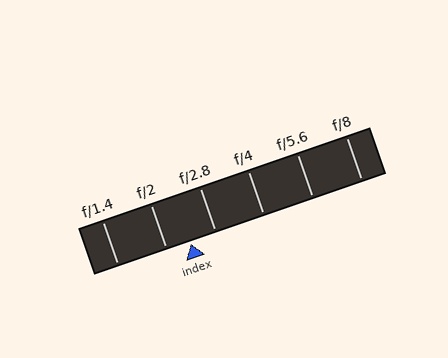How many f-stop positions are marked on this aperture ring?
There are 6 f-stop positions marked.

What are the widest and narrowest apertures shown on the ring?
The widest aperture shown is f/1.4 and the narrowest is f/8.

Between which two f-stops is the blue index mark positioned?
The index mark is between f/2 and f/2.8.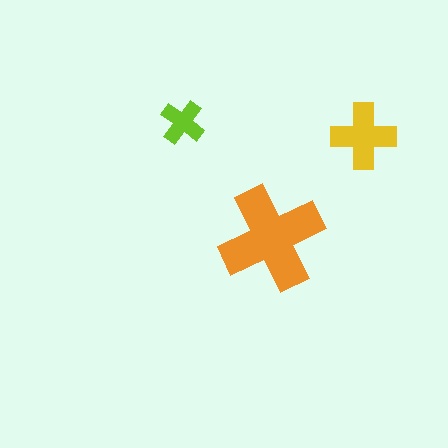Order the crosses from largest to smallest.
the orange one, the yellow one, the lime one.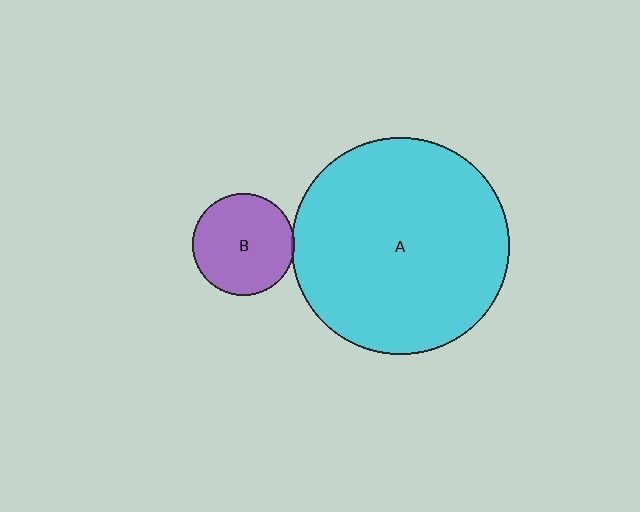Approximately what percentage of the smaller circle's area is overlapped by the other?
Approximately 5%.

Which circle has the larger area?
Circle A (cyan).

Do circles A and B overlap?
Yes.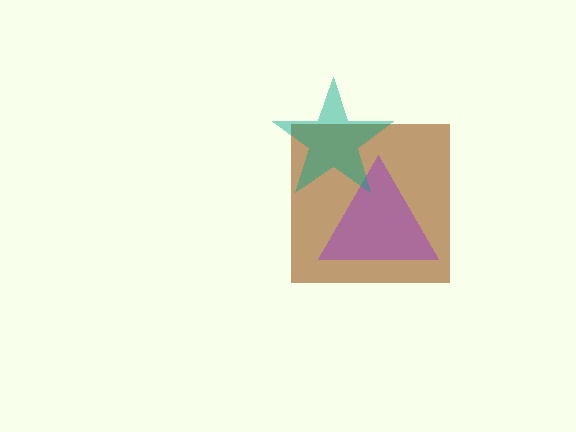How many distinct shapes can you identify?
There are 3 distinct shapes: a brown square, a purple triangle, a teal star.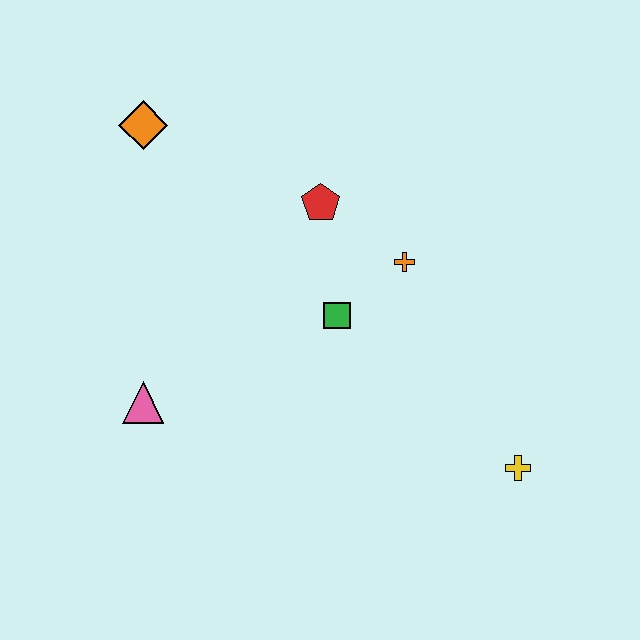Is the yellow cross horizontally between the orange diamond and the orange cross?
No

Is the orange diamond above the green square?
Yes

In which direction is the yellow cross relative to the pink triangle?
The yellow cross is to the right of the pink triangle.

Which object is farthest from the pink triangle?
The yellow cross is farthest from the pink triangle.